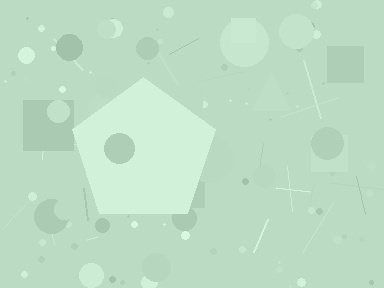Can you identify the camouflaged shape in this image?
The camouflaged shape is a pentagon.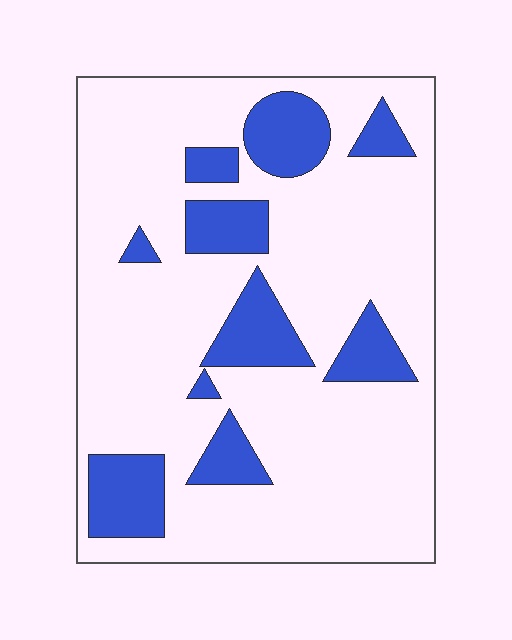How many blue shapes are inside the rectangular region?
10.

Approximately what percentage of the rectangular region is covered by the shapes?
Approximately 20%.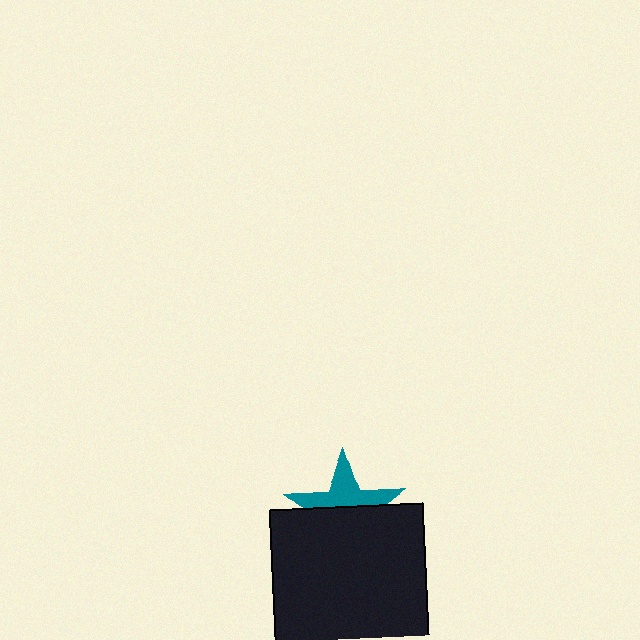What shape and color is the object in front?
The object in front is a black square.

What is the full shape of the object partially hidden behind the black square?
The partially hidden object is a teal star.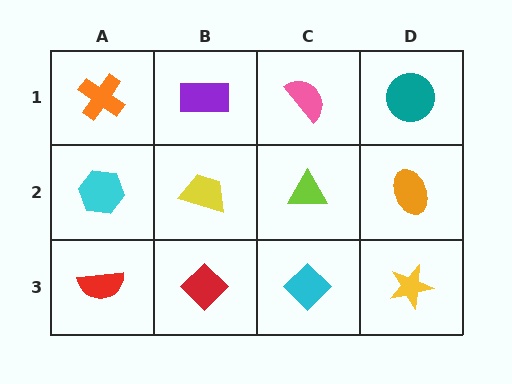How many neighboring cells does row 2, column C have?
4.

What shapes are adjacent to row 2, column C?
A pink semicircle (row 1, column C), a cyan diamond (row 3, column C), a yellow trapezoid (row 2, column B), an orange ellipse (row 2, column D).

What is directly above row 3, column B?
A yellow trapezoid.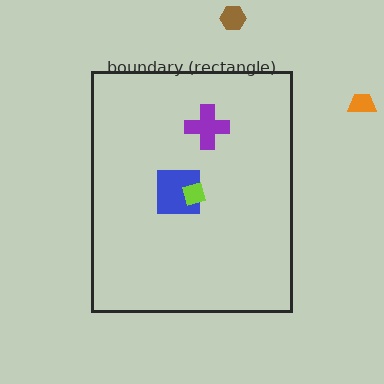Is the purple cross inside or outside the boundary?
Inside.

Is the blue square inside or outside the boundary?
Inside.